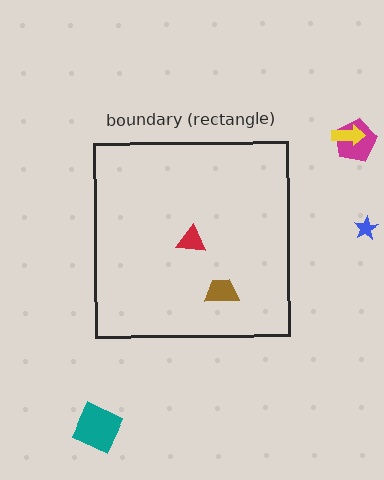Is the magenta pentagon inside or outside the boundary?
Outside.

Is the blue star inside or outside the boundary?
Outside.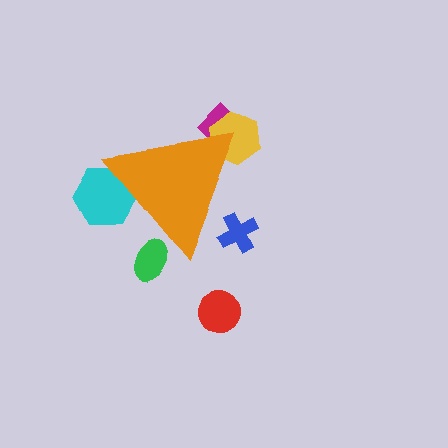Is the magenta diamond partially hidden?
Yes, the magenta diamond is partially hidden behind the orange triangle.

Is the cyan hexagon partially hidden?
Yes, the cyan hexagon is partially hidden behind the orange triangle.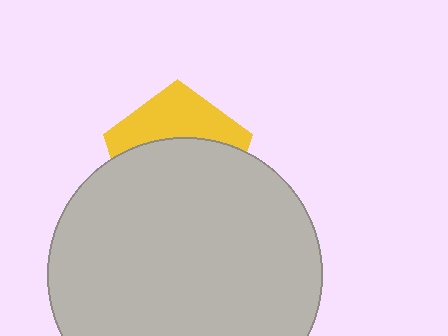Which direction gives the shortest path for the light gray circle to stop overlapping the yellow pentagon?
Moving down gives the shortest separation.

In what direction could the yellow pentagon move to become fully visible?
The yellow pentagon could move up. That would shift it out from behind the light gray circle entirely.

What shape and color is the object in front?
The object in front is a light gray circle.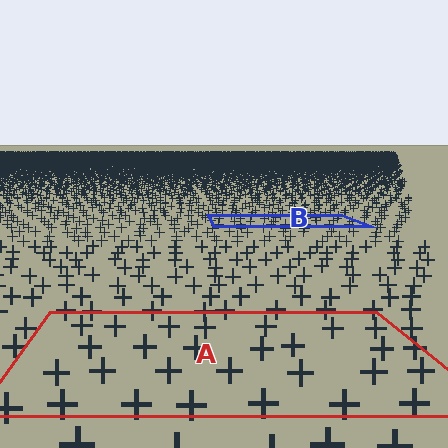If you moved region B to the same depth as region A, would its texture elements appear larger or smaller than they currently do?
They would appear larger. At a closer depth, the same texture elements are projected at a bigger on-screen size.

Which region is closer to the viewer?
Region A is closer. The texture elements there are larger and more spread out.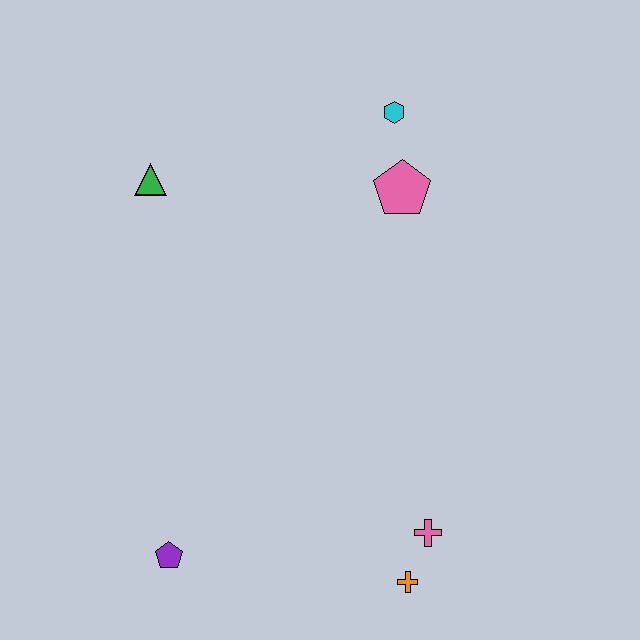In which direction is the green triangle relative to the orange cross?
The green triangle is above the orange cross.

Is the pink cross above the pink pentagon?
No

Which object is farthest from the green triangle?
The orange cross is farthest from the green triangle.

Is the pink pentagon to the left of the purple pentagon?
No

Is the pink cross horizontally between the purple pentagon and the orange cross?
No